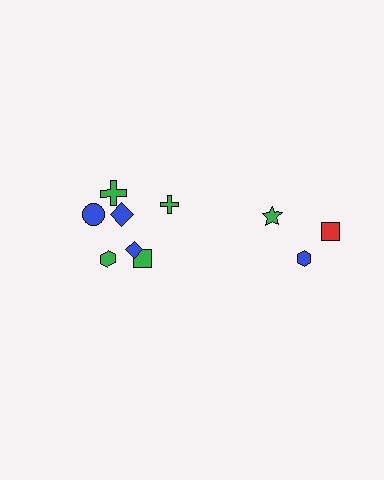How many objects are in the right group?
There are 3 objects.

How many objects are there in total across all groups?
There are 10 objects.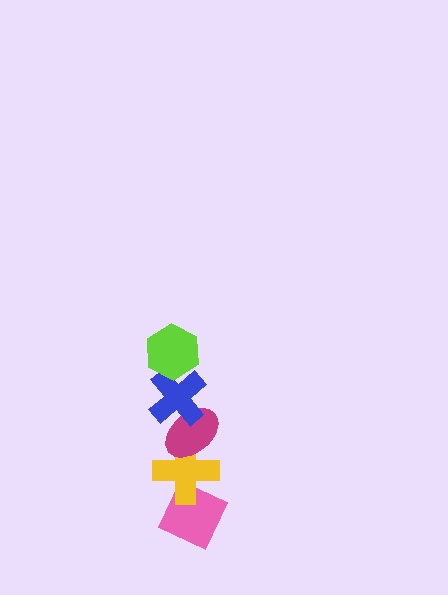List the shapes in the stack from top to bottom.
From top to bottom: the lime hexagon, the blue cross, the magenta ellipse, the yellow cross, the pink diamond.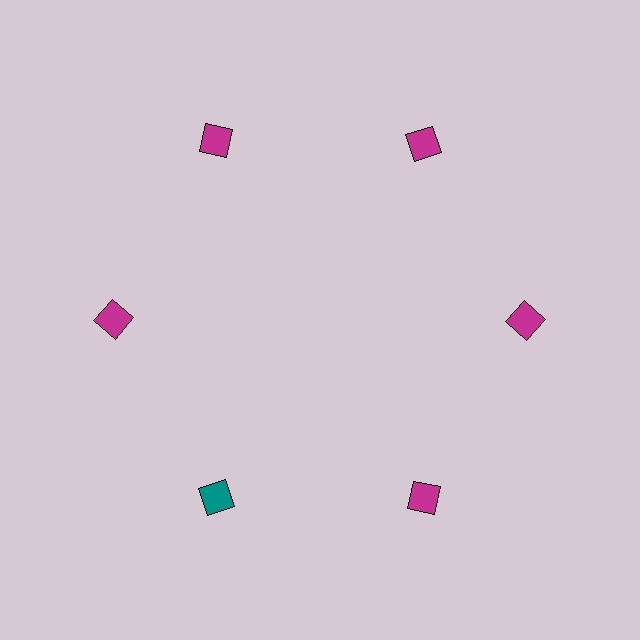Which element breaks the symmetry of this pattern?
The teal diamond at roughly the 7 o'clock position breaks the symmetry. All other shapes are magenta diamonds.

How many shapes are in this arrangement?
There are 6 shapes arranged in a ring pattern.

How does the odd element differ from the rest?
It has a different color: teal instead of magenta.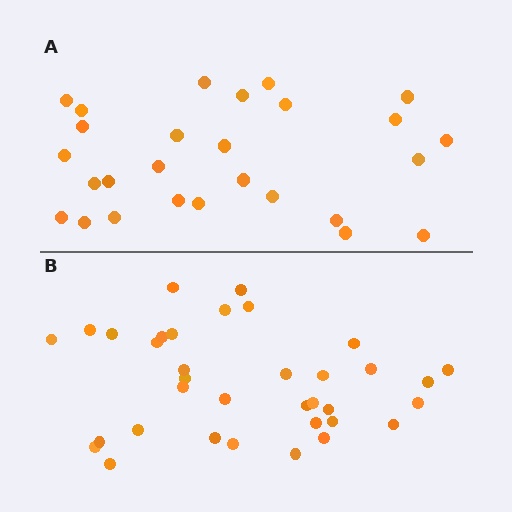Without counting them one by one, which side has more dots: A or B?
Region B (the bottom region) has more dots.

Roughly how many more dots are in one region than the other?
Region B has roughly 8 or so more dots than region A.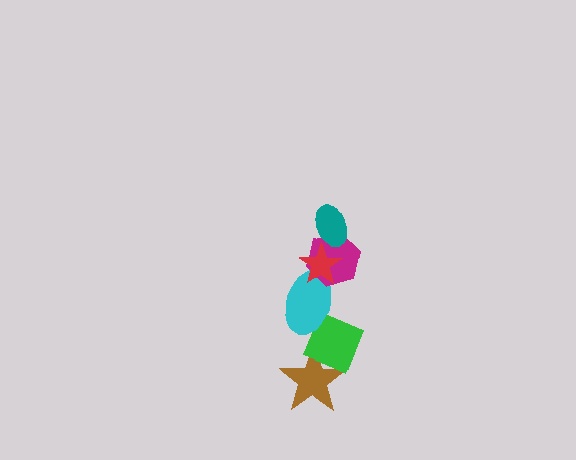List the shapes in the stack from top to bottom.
From top to bottom: the teal ellipse, the red star, the magenta hexagon, the cyan ellipse, the green diamond, the brown star.